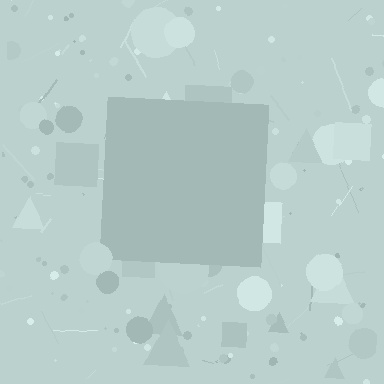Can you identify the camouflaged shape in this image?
The camouflaged shape is a square.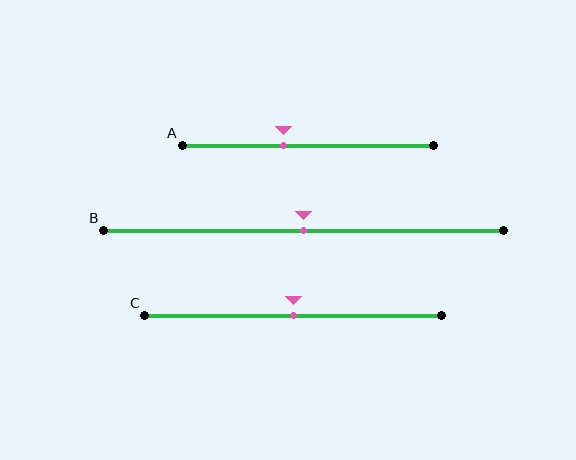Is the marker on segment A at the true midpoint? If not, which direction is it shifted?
No, the marker on segment A is shifted to the left by about 10% of the segment length.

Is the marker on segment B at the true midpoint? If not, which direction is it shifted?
Yes, the marker on segment B is at the true midpoint.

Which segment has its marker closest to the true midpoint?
Segment B has its marker closest to the true midpoint.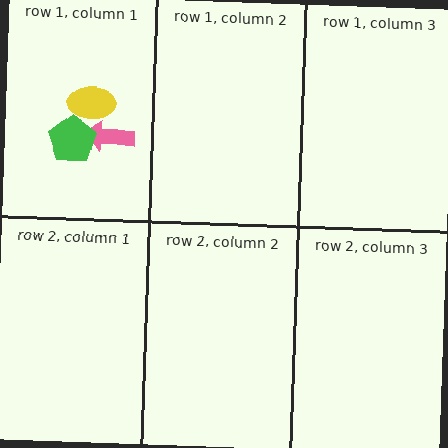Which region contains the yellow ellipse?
The row 1, column 1 region.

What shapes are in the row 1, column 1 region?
The yellow ellipse, the pink arrow, the green pentagon.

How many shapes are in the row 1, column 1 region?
3.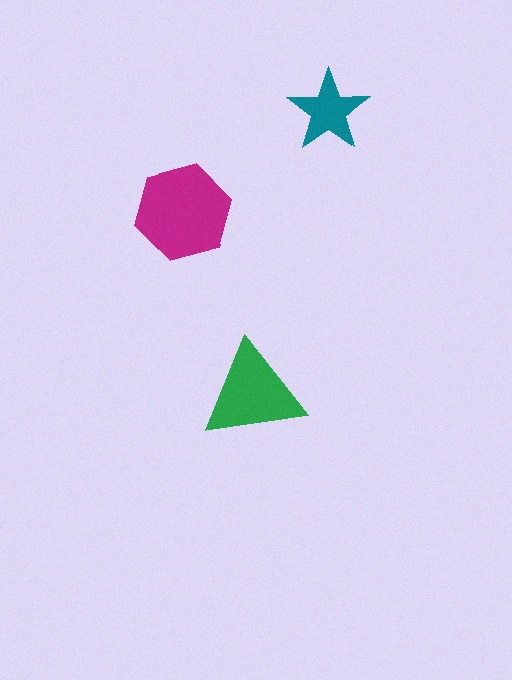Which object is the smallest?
The teal star.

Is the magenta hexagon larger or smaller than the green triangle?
Larger.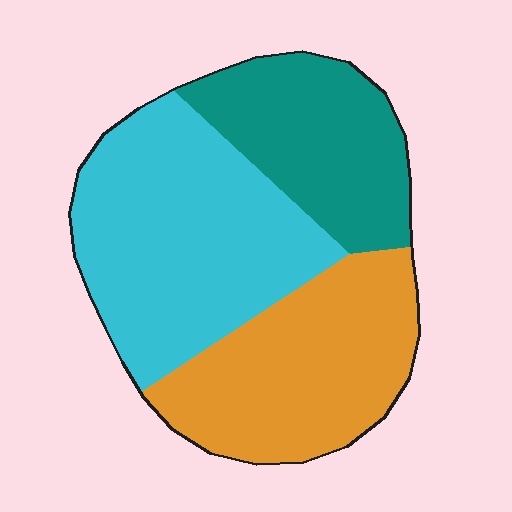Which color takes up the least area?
Teal, at roughly 25%.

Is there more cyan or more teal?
Cyan.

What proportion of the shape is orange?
Orange takes up between a quarter and a half of the shape.